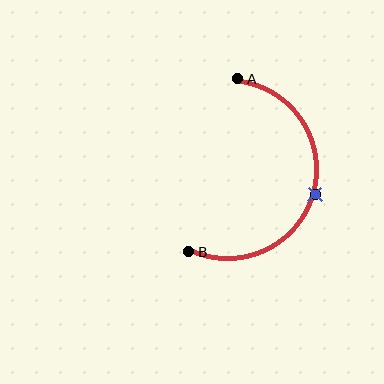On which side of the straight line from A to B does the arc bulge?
The arc bulges to the right of the straight line connecting A and B.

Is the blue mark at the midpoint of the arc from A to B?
Yes. The blue mark lies on the arc at equal arc-length from both A and B — it is the arc midpoint.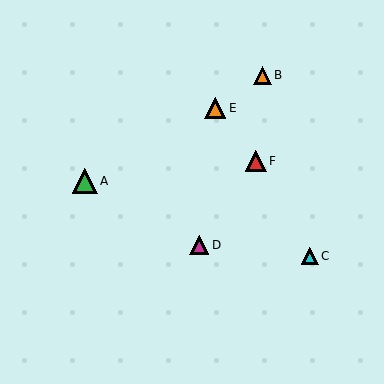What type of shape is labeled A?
Shape A is a green triangle.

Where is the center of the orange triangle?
The center of the orange triangle is at (262, 75).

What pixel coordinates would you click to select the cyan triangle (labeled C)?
Click at (310, 256) to select the cyan triangle C.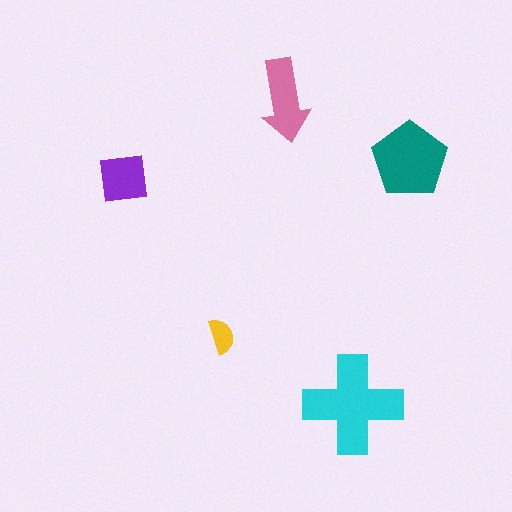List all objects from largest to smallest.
The cyan cross, the teal pentagon, the pink arrow, the purple square, the yellow semicircle.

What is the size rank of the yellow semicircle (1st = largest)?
5th.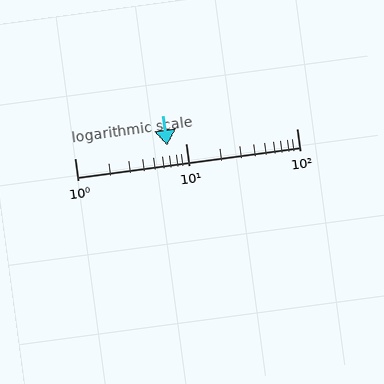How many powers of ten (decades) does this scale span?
The scale spans 2 decades, from 1 to 100.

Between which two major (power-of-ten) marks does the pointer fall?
The pointer is between 1 and 10.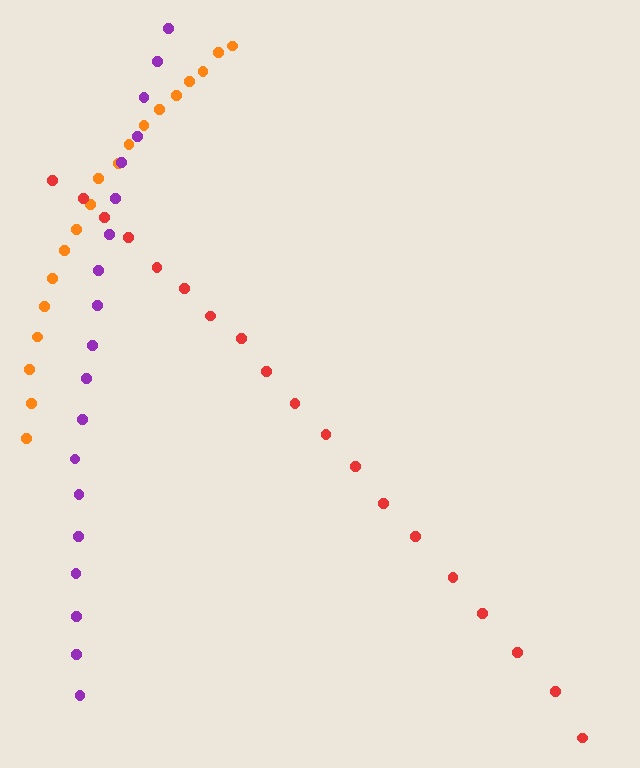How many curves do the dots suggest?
There are 3 distinct paths.